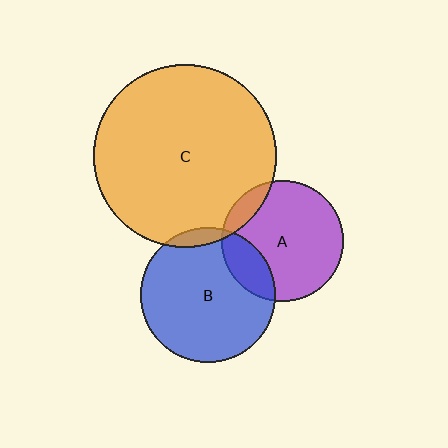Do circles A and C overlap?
Yes.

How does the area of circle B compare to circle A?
Approximately 1.2 times.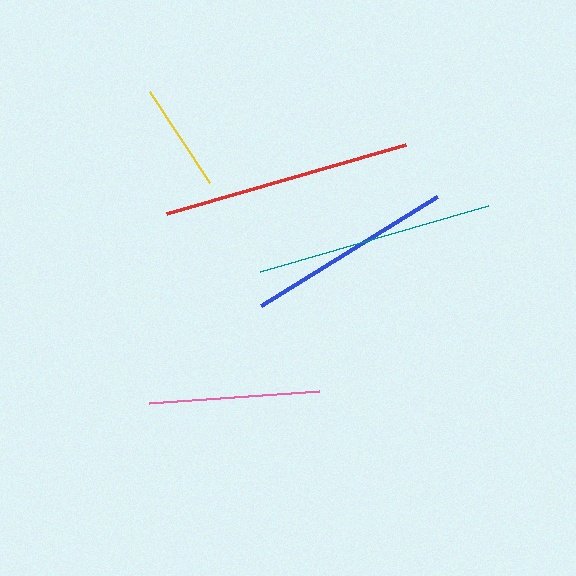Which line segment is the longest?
The red line is the longest at approximately 249 pixels.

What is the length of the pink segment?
The pink segment is approximately 170 pixels long.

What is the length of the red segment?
The red segment is approximately 249 pixels long.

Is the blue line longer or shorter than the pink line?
The blue line is longer than the pink line.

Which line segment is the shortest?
The yellow line is the shortest at approximately 109 pixels.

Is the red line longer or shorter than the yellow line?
The red line is longer than the yellow line.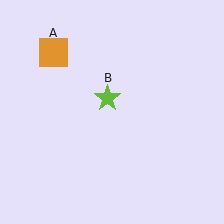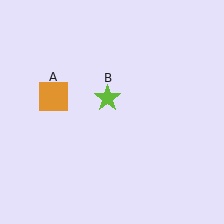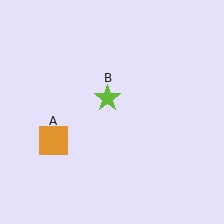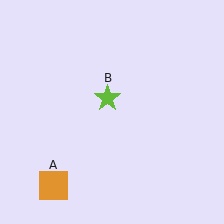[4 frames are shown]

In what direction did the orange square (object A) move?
The orange square (object A) moved down.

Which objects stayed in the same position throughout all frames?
Lime star (object B) remained stationary.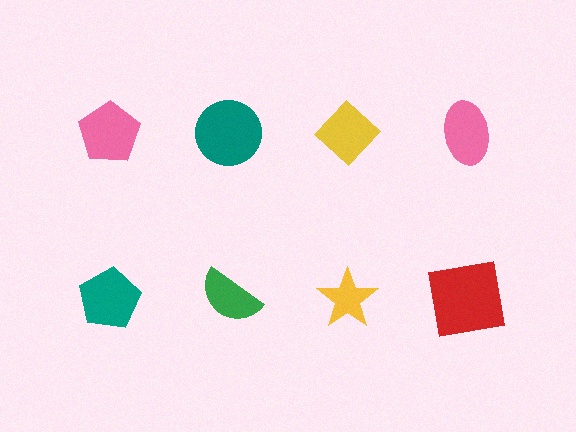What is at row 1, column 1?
A pink pentagon.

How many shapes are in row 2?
4 shapes.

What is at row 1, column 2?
A teal circle.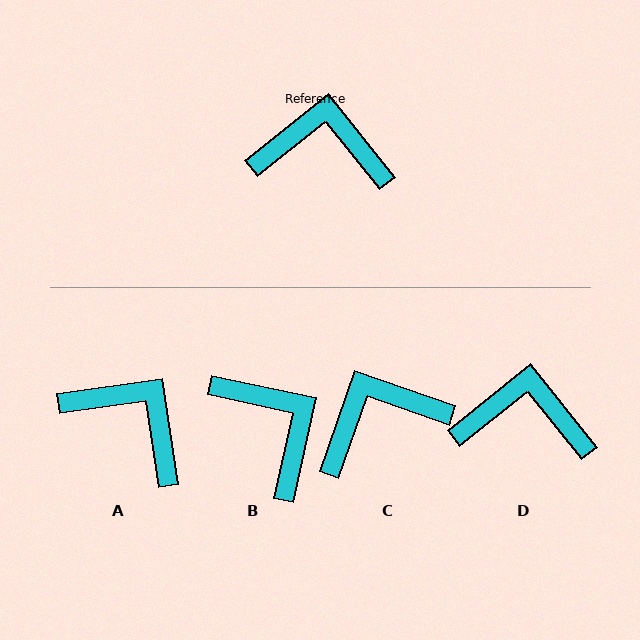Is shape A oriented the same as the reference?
No, it is off by about 31 degrees.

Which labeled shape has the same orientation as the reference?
D.